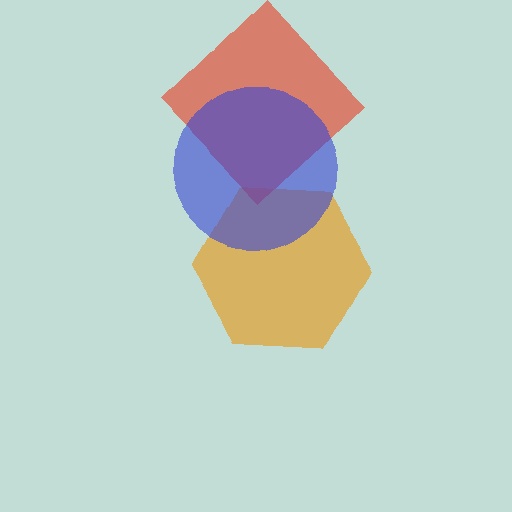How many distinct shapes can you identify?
There are 3 distinct shapes: an orange hexagon, a red diamond, a blue circle.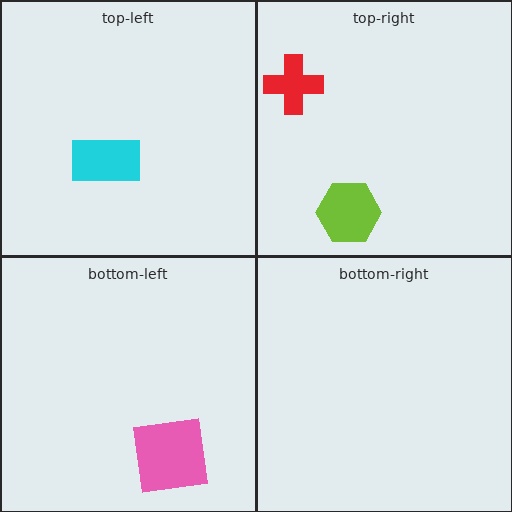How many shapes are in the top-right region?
2.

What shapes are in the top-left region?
The cyan rectangle.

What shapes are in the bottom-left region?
The pink square.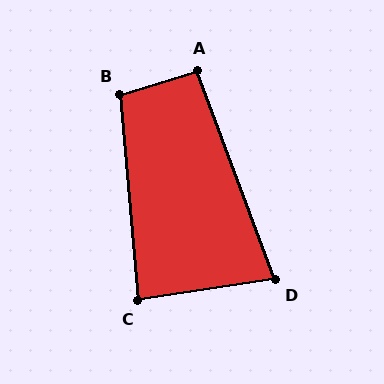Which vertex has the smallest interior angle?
D, at approximately 78 degrees.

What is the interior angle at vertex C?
Approximately 87 degrees (approximately right).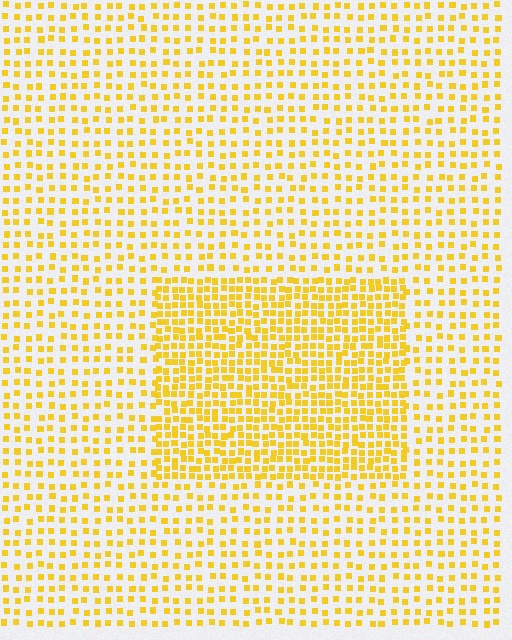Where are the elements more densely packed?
The elements are more densely packed inside the rectangle boundary.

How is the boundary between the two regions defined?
The boundary is defined by a change in element density (approximately 2.0x ratio). All elements are the same color, size, and shape.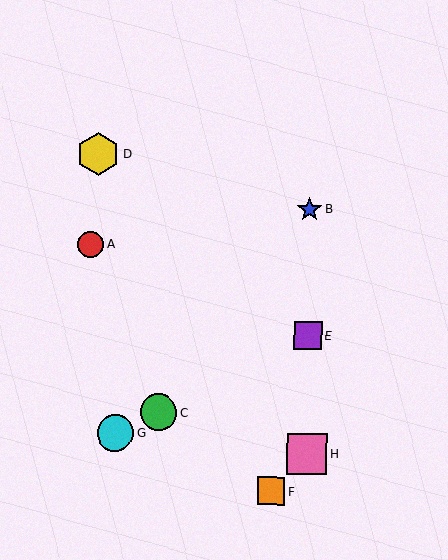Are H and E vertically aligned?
Yes, both are at x≈307.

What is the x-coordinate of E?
Object E is at x≈308.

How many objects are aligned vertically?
3 objects (B, E, H) are aligned vertically.